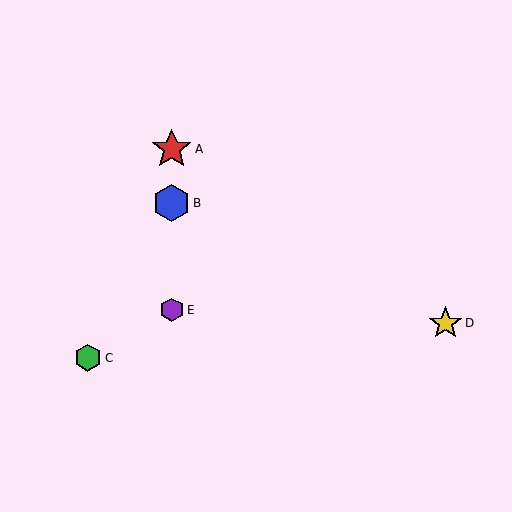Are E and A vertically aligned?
Yes, both are at x≈172.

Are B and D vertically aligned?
No, B is at x≈172 and D is at x≈445.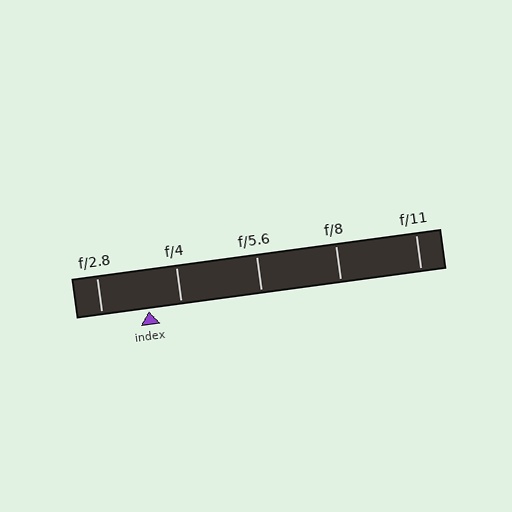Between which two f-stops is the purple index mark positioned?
The index mark is between f/2.8 and f/4.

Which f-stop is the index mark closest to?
The index mark is closest to f/4.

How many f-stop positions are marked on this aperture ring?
There are 5 f-stop positions marked.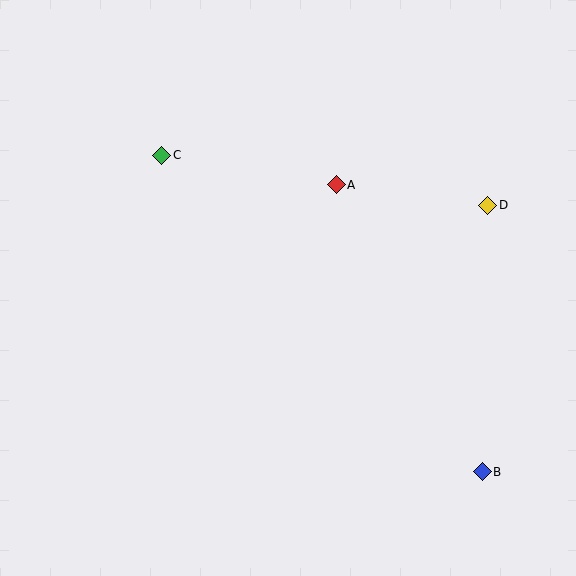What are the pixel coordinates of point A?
Point A is at (336, 185).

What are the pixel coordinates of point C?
Point C is at (162, 155).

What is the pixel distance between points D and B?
The distance between D and B is 267 pixels.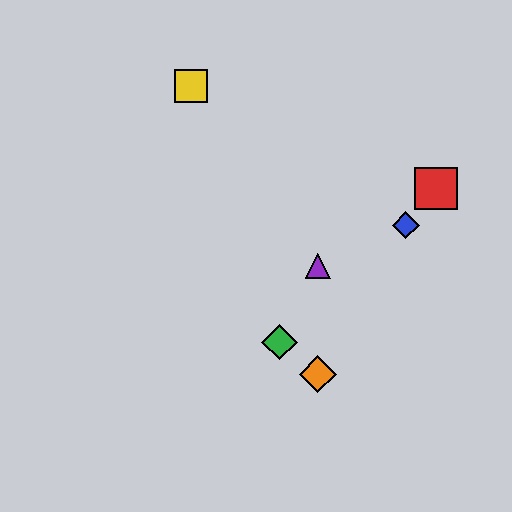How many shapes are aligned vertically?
2 shapes (the purple triangle, the orange diamond) are aligned vertically.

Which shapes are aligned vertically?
The purple triangle, the orange diamond are aligned vertically.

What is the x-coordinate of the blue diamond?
The blue diamond is at x≈406.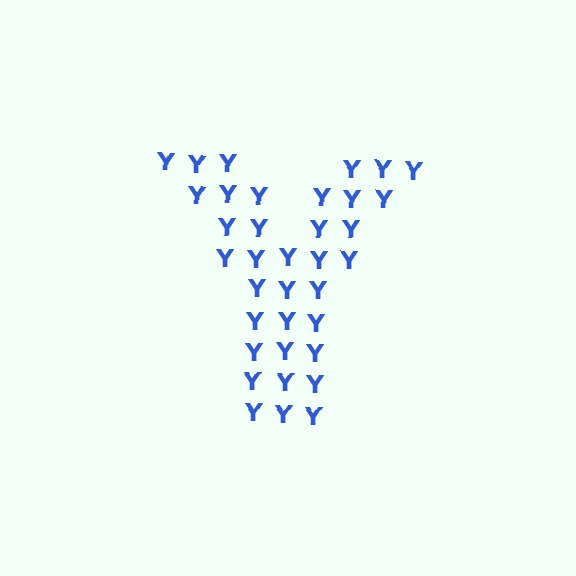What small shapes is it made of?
It is made of small letter Y's.